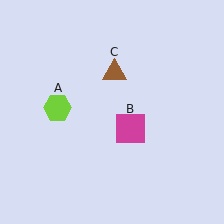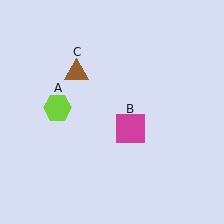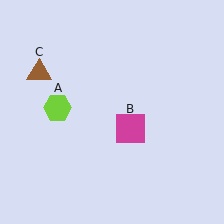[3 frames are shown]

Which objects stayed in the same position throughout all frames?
Lime hexagon (object A) and magenta square (object B) remained stationary.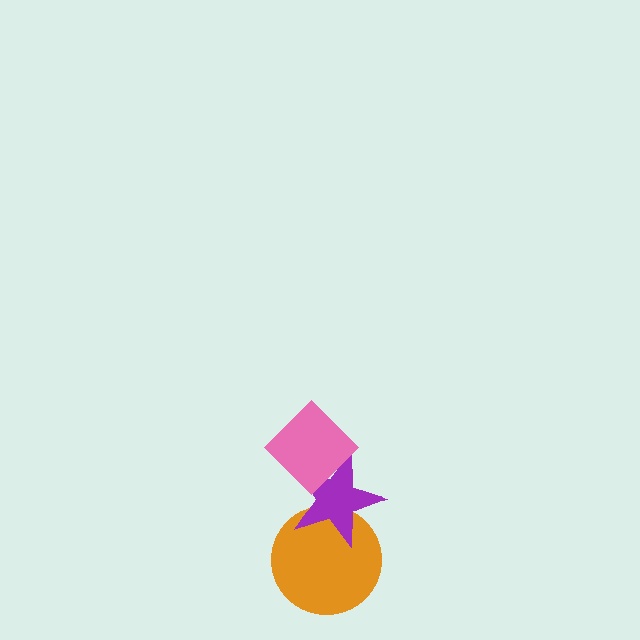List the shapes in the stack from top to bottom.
From top to bottom: the pink diamond, the purple star, the orange circle.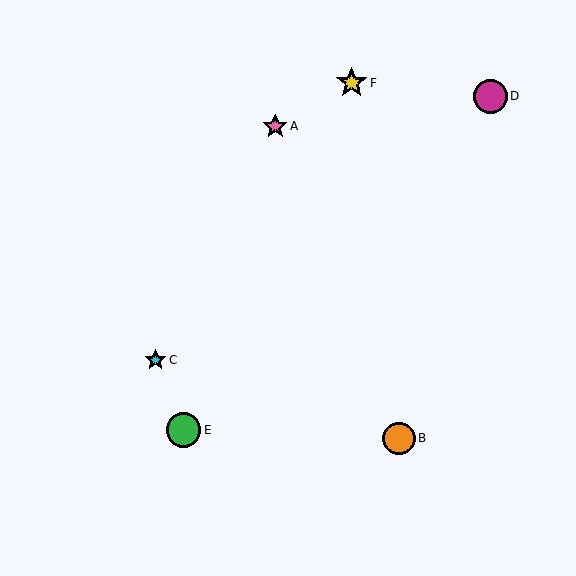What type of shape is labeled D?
Shape D is a magenta circle.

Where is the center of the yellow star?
The center of the yellow star is at (352, 83).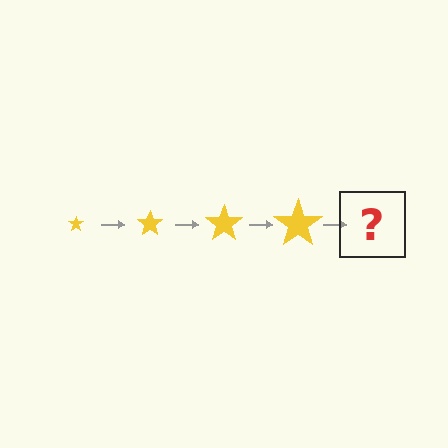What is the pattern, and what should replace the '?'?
The pattern is that the star gets progressively larger each step. The '?' should be a yellow star, larger than the previous one.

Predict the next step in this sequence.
The next step is a yellow star, larger than the previous one.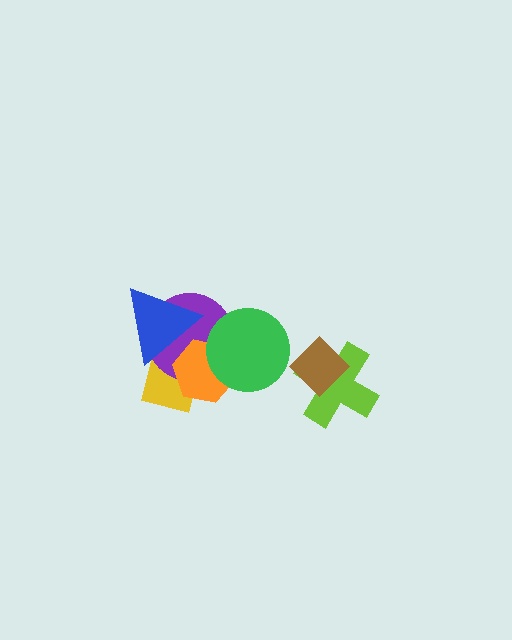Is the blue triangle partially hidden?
No, no other shape covers it.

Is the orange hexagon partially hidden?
Yes, it is partially covered by another shape.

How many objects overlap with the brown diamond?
1 object overlaps with the brown diamond.